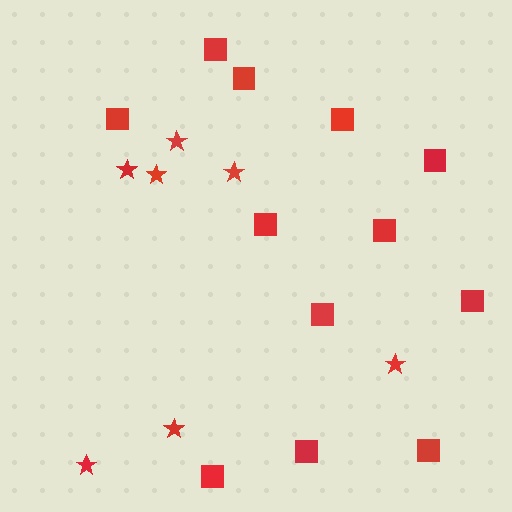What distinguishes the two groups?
There are 2 groups: one group of stars (7) and one group of squares (12).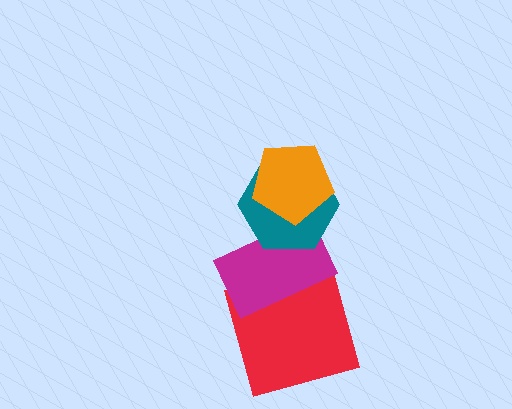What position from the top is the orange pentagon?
The orange pentagon is 1st from the top.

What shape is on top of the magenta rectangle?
The teal hexagon is on top of the magenta rectangle.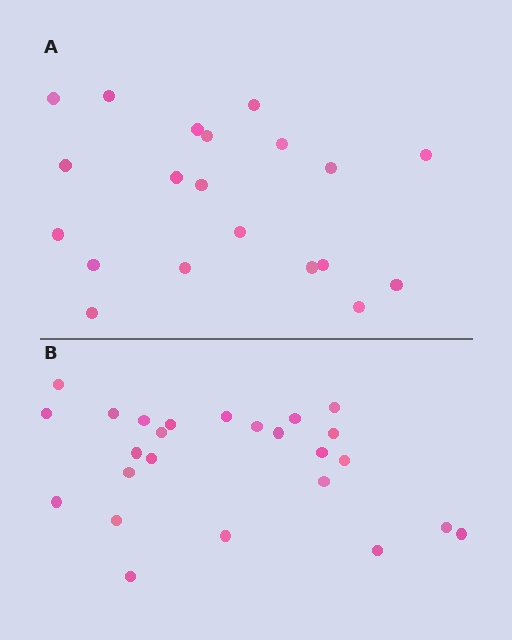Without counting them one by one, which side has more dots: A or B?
Region B (the bottom region) has more dots.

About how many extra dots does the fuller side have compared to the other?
Region B has about 5 more dots than region A.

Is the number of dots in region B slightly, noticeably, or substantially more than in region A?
Region B has noticeably more, but not dramatically so. The ratio is roughly 1.2 to 1.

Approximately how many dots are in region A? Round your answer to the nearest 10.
About 20 dots.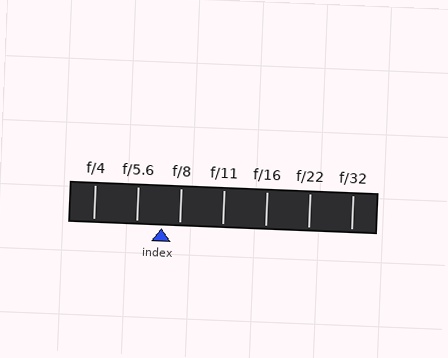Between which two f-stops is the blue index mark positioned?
The index mark is between f/5.6 and f/8.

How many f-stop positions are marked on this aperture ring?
There are 7 f-stop positions marked.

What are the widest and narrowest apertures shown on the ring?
The widest aperture shown is f/4 and the narrowest is f/32.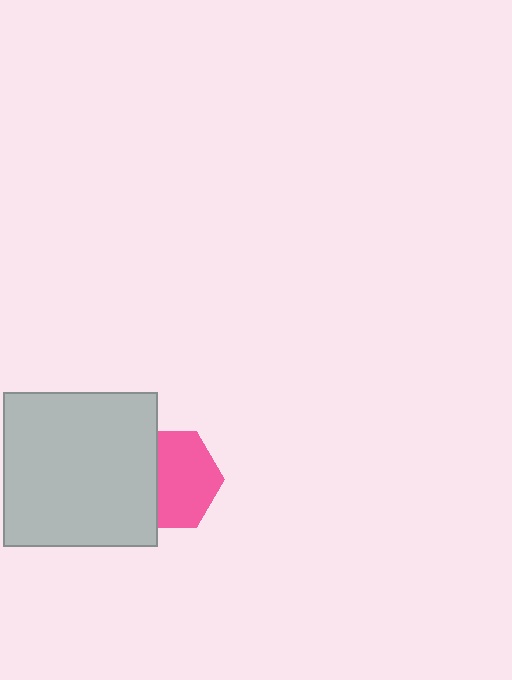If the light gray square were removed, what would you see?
You would see the complete pink hexagon.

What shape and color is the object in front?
The object in front is a light gray square.